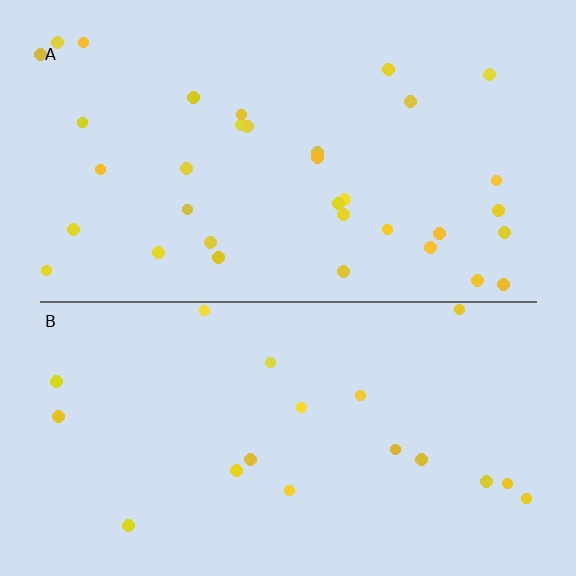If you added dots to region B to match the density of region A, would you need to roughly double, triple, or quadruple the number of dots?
Approximately double.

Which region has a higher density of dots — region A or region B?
A (the top).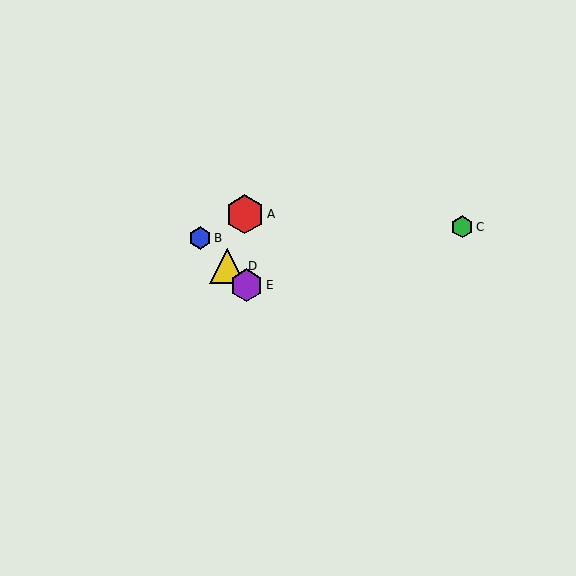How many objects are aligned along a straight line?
3 objects (B, D, E) are aligned along a straight line.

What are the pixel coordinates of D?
Object D is at (227, 266).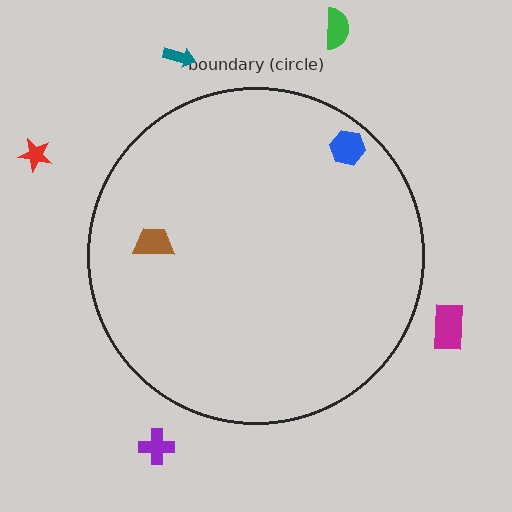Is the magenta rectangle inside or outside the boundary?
Outside.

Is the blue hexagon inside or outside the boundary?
Inside.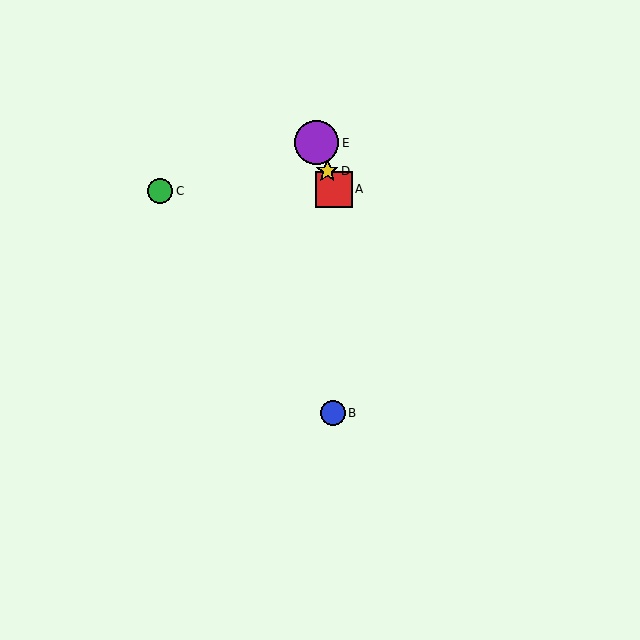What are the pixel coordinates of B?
Object B is at (333, 413).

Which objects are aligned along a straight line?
Objects A, D, E are aligned along a straight line.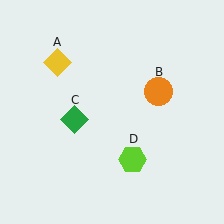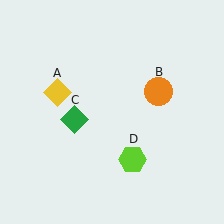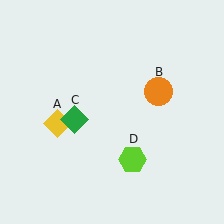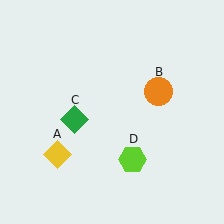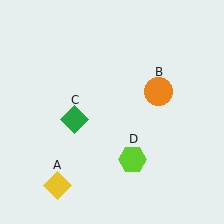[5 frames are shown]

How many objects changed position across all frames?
1 object changed position: yellow diamond (object A).